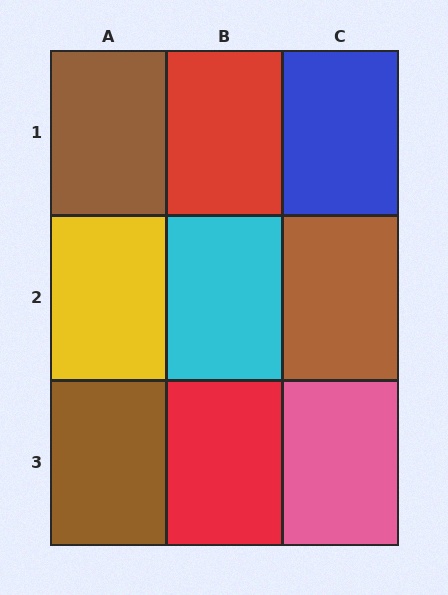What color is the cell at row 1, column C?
Blue.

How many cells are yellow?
1 cell is yellow.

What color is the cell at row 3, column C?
Pink.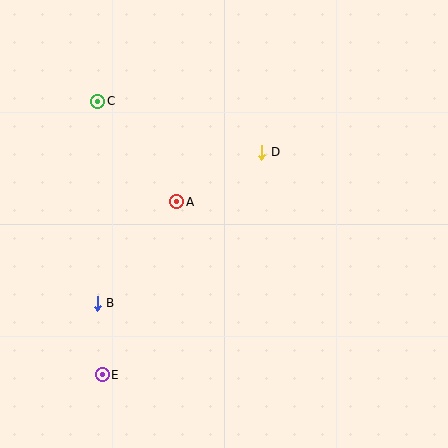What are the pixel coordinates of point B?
Point B is at (97, 303).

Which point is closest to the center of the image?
Point A at (177, 202) is closest to the center.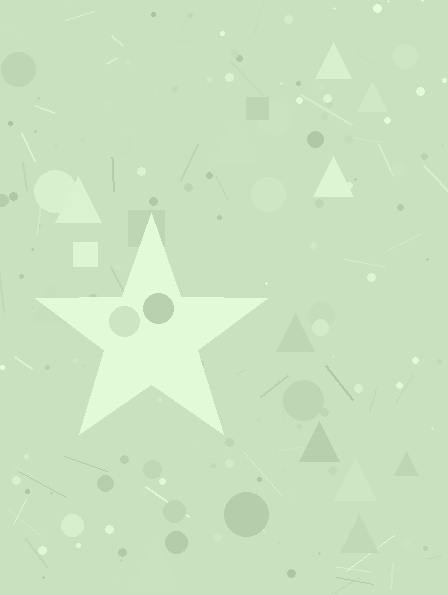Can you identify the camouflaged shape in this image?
The camouflaged shape is a star.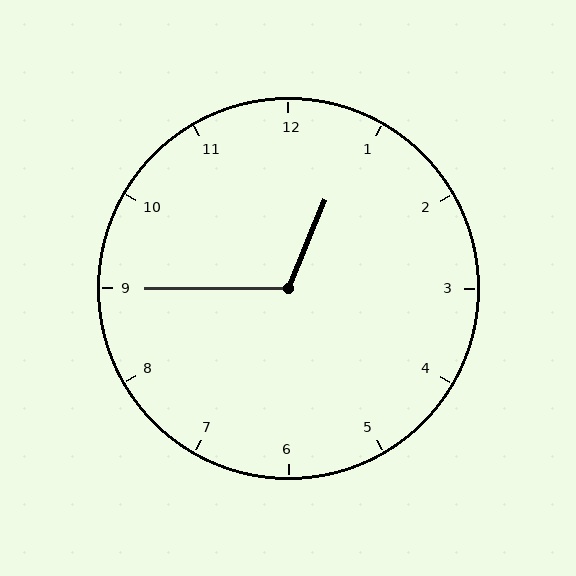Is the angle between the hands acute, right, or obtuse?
It is obtuse.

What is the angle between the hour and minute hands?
Approximately 112 degrees.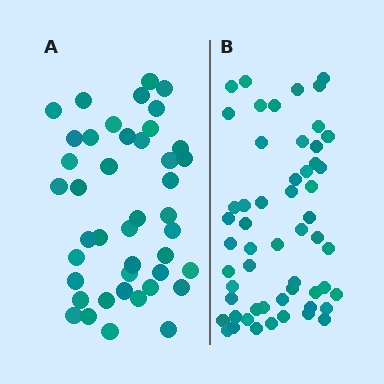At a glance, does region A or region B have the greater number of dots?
Region B (the right region) has more dots.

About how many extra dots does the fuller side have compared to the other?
Region B has roughly 12 or so more dots than region A.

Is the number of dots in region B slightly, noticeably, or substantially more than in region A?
Region B has noticeably more, but not dramatically so. The ratio is roughly 1.3 to 1.